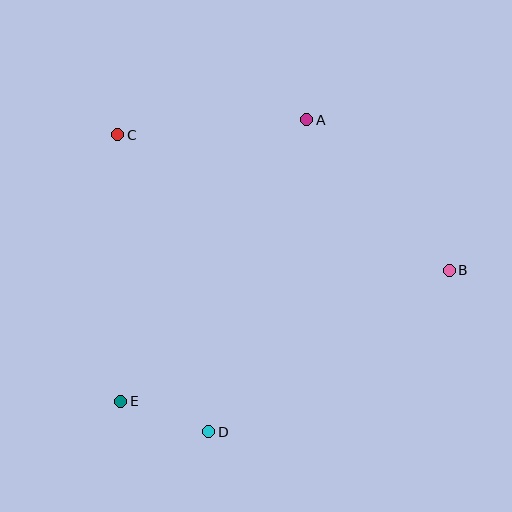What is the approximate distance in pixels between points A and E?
The distance between A and E is approximately 338 pixels.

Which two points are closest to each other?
Points D and E are closest to each other.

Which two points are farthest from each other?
Points B and C are farthest from each other.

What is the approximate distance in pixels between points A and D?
The distance between A and D is approximately 327 pixels.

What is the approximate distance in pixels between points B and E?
The distance between B and E is approximately 354 pixels.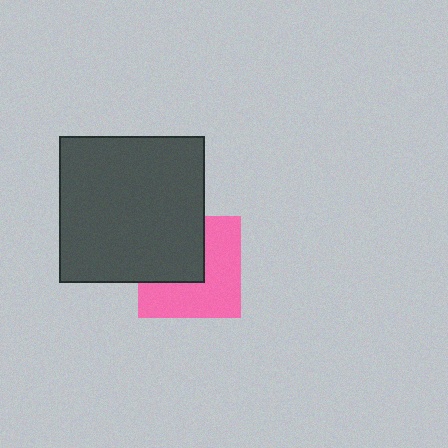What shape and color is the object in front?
The object in front is a dark gray square.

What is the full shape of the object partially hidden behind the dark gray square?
The partially hidden object is a pink square.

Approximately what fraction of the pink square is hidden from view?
Roughly 44% of the pink square is hidden behind the dark gray square.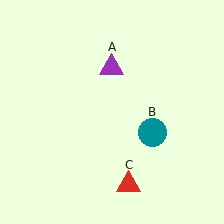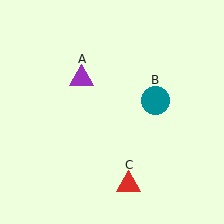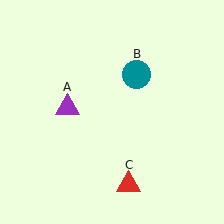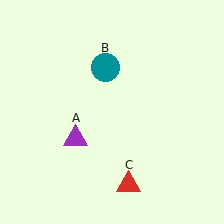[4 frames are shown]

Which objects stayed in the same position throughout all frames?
Red triangle (object C) remained stationary.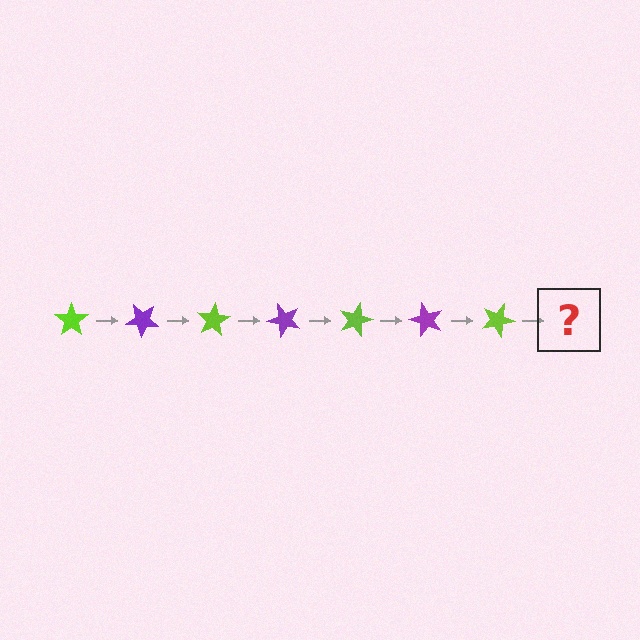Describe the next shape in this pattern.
It should be a purple star, rotated 280 degrees from the start.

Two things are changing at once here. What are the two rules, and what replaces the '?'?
The two rules are that it rotates 40 degrees each step and the color cycles through lime and purple. The '?' should be a purple star, rotated 280 degrees from the start.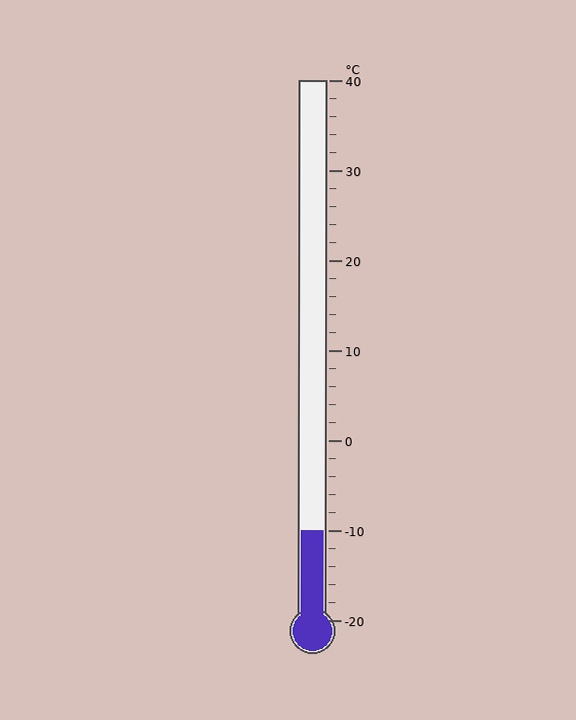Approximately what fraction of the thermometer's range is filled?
The thermometer is filled to approximately 15% of its range.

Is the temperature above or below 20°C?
The temperature is below 20°C.